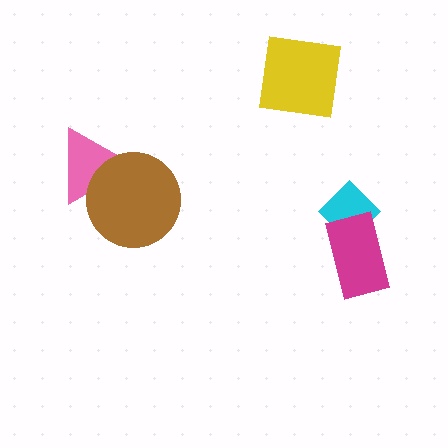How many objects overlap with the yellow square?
0 objects overlap with the yellow square.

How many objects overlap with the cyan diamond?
1 object overlaps with the cyan diamond.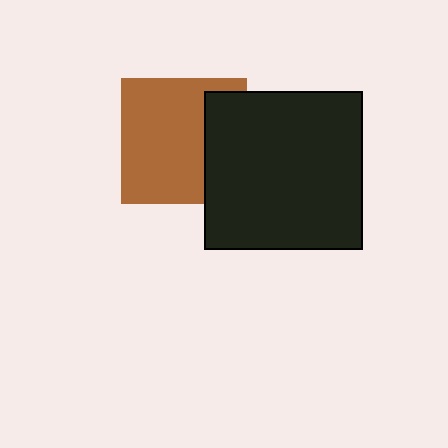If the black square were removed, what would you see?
You would see the complete brown square.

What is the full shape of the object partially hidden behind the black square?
The partially hidden object is a brown square.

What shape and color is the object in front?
The object in front is a black square.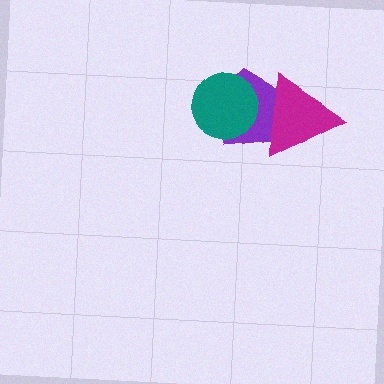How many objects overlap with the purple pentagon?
2 objects overlap with the purple pentagon.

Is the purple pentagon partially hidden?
Yes, it is partially covered by another shape.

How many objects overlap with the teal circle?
1 object overlaps with the teal circle.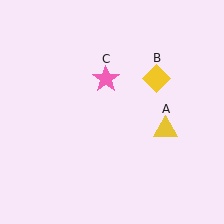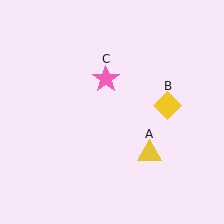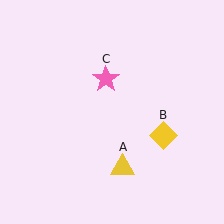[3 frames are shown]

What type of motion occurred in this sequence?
The yellow triangle (object A), yellow diamond (object B) rotated clockwise around the center of the scene.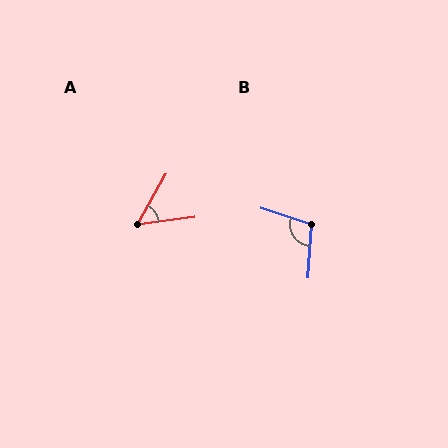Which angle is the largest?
B, at approximately 104 degrees.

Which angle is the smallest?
A, at approximately 53 degrees.